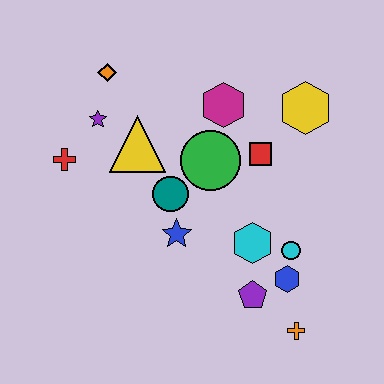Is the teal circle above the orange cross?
Yes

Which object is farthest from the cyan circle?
The orange diamond is farthest from the cyan circle.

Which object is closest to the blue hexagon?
The cyan circle is closest to the blue hexagon.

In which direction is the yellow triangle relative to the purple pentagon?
The yellow triangle is above the purple pentagon.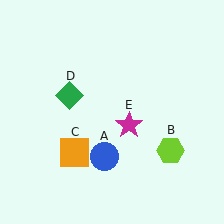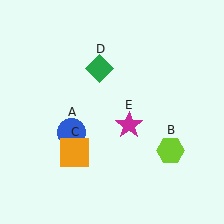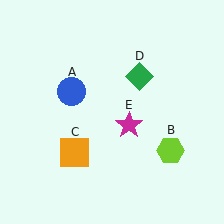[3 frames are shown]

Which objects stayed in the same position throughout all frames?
Lime hexagon (object B) and orange square (object C) and magenta star (object E) remained stationary.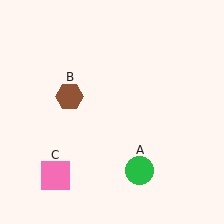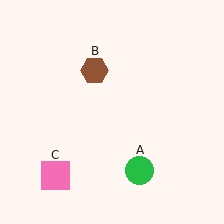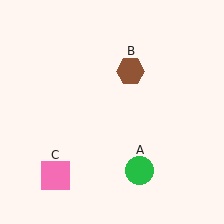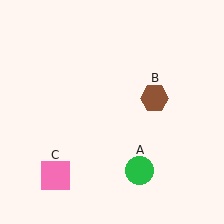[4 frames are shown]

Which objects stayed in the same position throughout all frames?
Green circle (object A) and pink square (object C) remained stationary.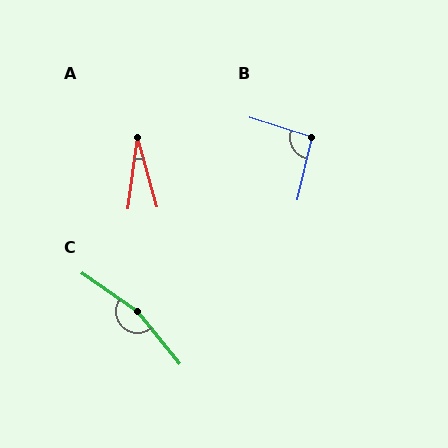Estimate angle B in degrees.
Approximately 94 degrees.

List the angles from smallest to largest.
A (24°), B (94°), C (164°).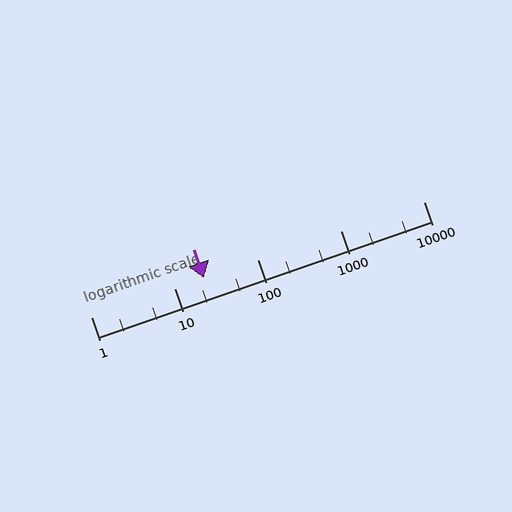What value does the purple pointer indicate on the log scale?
The pointer indicates approximately 23.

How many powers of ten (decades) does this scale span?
The scale spans 4 decades, from 1 to 10000.